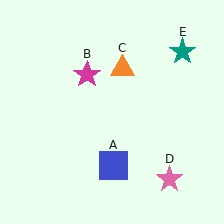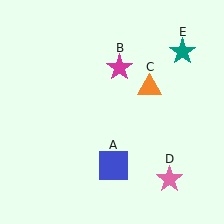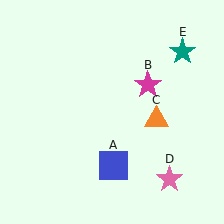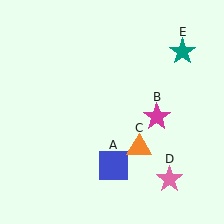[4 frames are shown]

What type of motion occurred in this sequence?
The magenta star (object B), orange triangle (object C) rotated clockwise around the center of the scene.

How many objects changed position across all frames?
2 objects changed position: magenta star (object B), orange triangle (object C).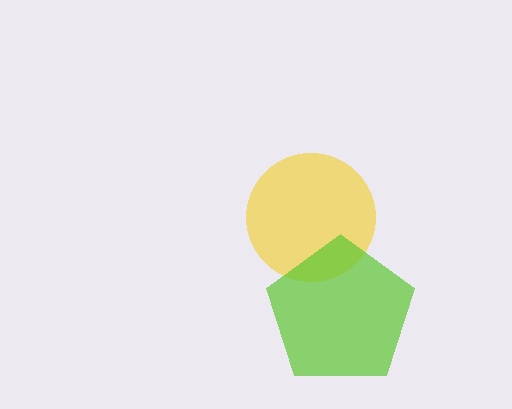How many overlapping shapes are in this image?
There are 2 overlapping shapes in the image.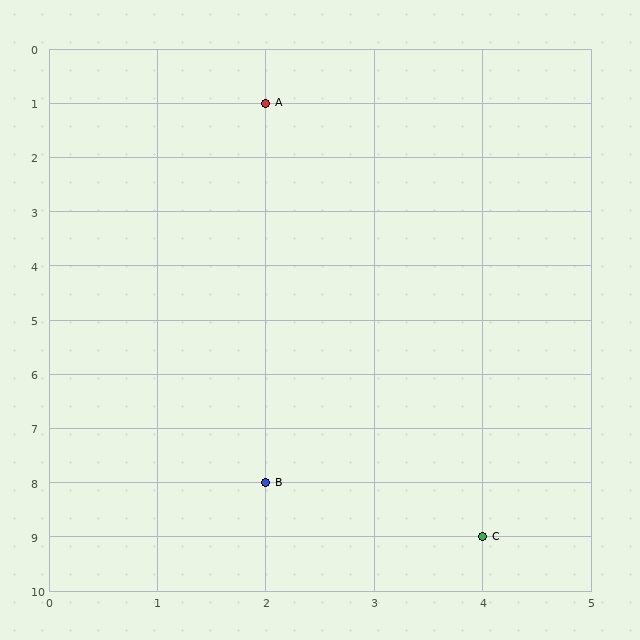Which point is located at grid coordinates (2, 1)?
Point A is at (2, 1).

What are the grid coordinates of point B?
Point B is at grid coordinates (2, 8).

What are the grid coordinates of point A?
Point A is at grid coordinates (2, 1).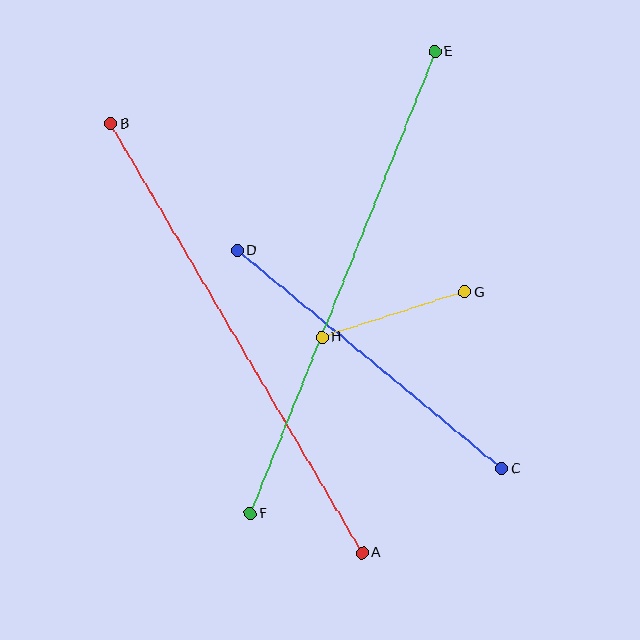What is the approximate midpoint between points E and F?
The midpoint is at approximately (342, 283) pixels.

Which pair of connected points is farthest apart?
Points E and F are farthest apart.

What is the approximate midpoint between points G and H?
The midpoint is at approximately (393, 315) pixels.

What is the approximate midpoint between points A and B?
The midpoint is at approximately (237, 338) pixels.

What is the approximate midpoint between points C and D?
The midpoint is at approximately (370, 359) pixels.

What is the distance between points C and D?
The distance is approximately 343 pixels.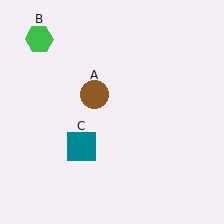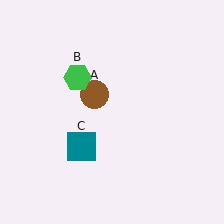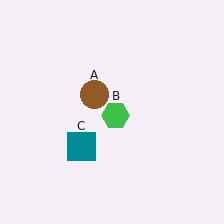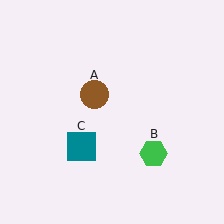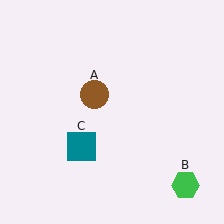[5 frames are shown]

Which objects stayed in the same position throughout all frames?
Brown circle (object A) and teal square (object C) remained stationary.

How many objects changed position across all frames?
1 object changed position: green hexagon (object B).